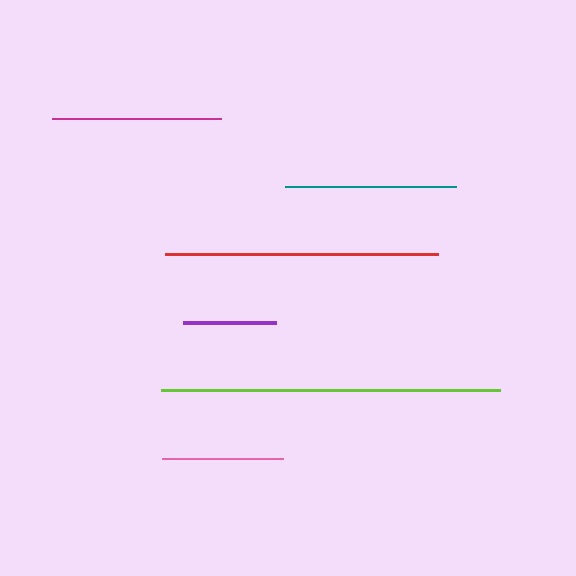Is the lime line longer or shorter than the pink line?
The lime line is longer than the pink line.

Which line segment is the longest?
The lime line is the longest at approximately 339 pixels.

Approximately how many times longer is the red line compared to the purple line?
The red line is approximately 3.0 times the length of the purple line.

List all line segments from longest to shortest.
From longest to shortest: lime, red, teal, magenta, pink, purple.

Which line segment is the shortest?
The purple line is the shortest at approximately 92 pixels.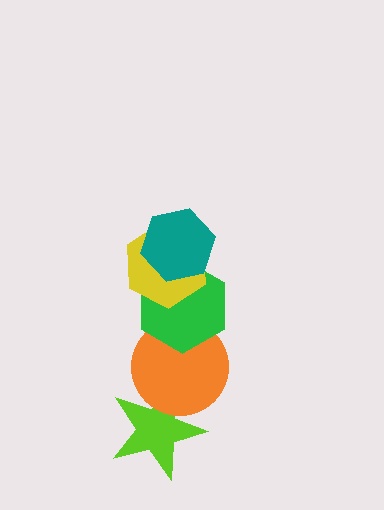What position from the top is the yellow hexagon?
The yellow hexagon is 2nd from the top.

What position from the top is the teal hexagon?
The teal hexagon is 1st from the top.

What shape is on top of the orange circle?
The green hexagon is on top of the orange circle.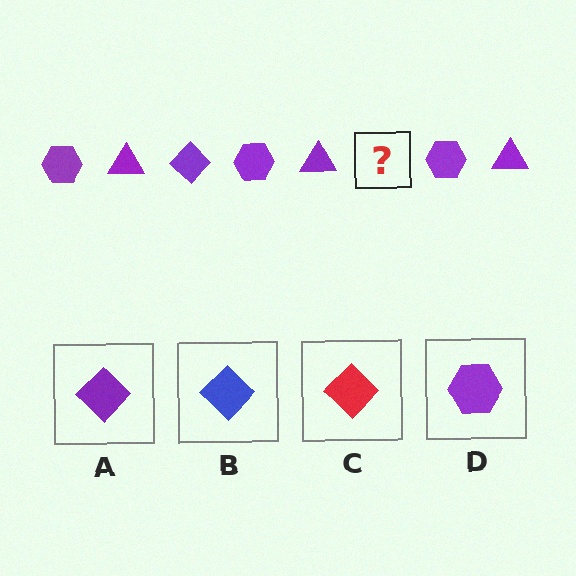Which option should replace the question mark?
Option A.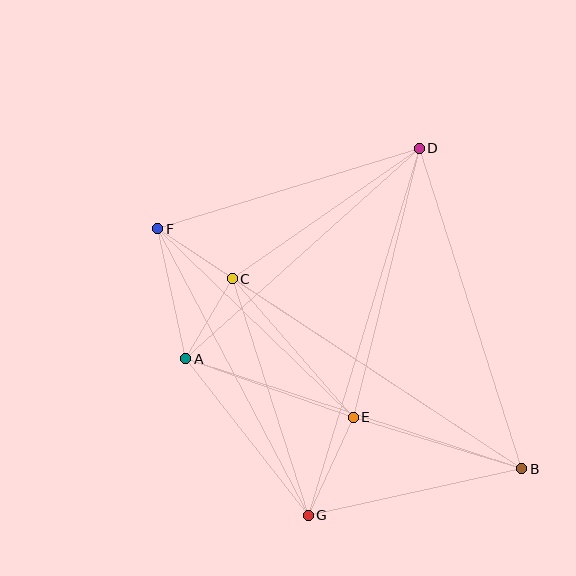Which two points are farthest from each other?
Points B and F are farthest from each other.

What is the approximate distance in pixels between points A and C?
The distance between A and C is approximately 93 pixels.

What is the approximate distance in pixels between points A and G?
The distance between A and G is approximately 199 pixels.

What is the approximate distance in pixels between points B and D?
The distance between B and D is approximately 336 pixels.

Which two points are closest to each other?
Points C and F are closest to each other.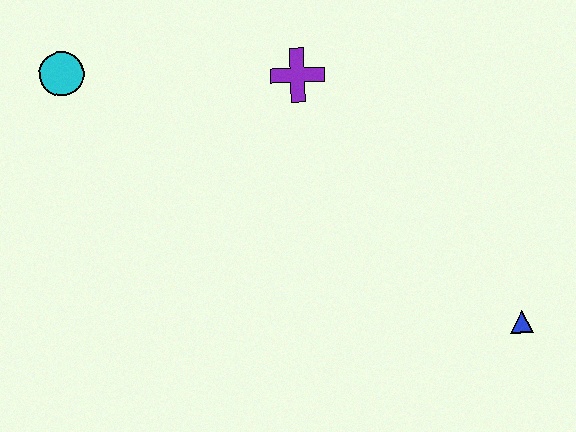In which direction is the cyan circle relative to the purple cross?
The cyan circle is to the left of the purple cross.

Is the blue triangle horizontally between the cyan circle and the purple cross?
No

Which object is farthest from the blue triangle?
The cyan circle is farthest from the blue triangle.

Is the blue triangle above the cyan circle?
No